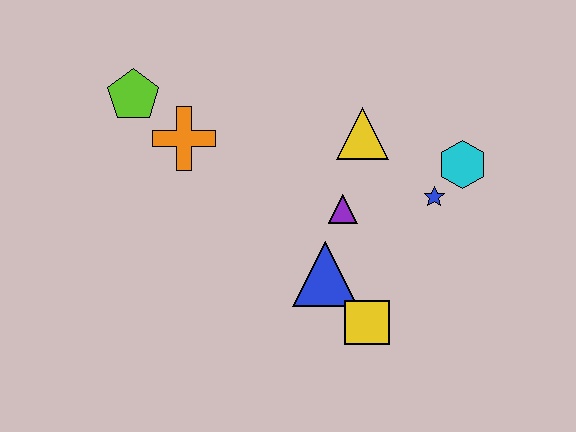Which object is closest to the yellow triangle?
The purple triangle is closest to the yellow triangle.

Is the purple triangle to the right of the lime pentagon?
Yes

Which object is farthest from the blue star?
The lime pentagon is farthest from the blue star.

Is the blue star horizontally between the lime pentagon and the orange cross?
No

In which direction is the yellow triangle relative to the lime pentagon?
The yellow triangle is to the right of the lime pentagon.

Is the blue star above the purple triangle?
Yes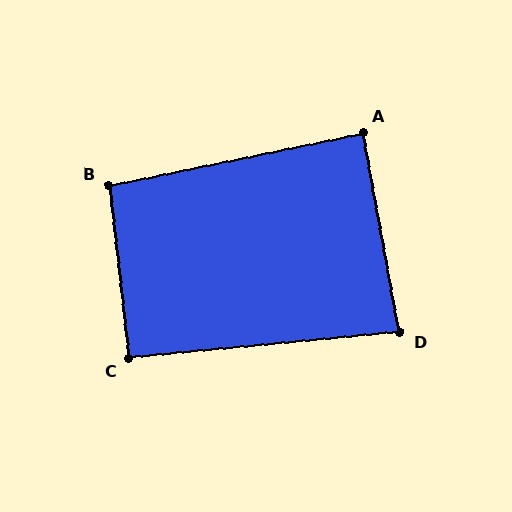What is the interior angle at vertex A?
Approximately 89 degrees (approximately right).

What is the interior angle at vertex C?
Approximately 91 degrees (approximately right).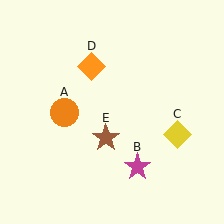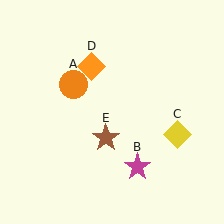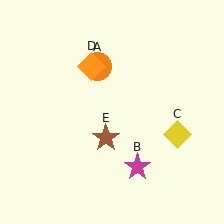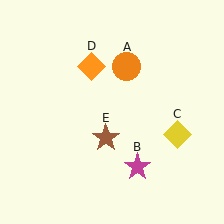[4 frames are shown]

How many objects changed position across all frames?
1 object changed position: orange circle (object A).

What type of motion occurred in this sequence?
The orange circle (object A) rotated clockwise around the center of the scene.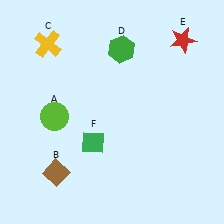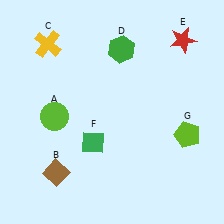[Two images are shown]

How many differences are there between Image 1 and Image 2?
There is 1 difference between the two images.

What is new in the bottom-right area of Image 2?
A lime pentagon (G) was added in the bottom-right area of Image 2.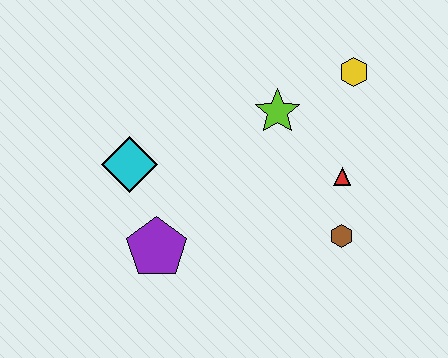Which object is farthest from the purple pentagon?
The yellow hexagon is farthest from the purple pentagon.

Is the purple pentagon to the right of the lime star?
No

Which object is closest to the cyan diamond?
The purple pentagon is closest to the cyan diamond.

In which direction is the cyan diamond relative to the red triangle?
The cyan diamond is to the left of the red triangle.